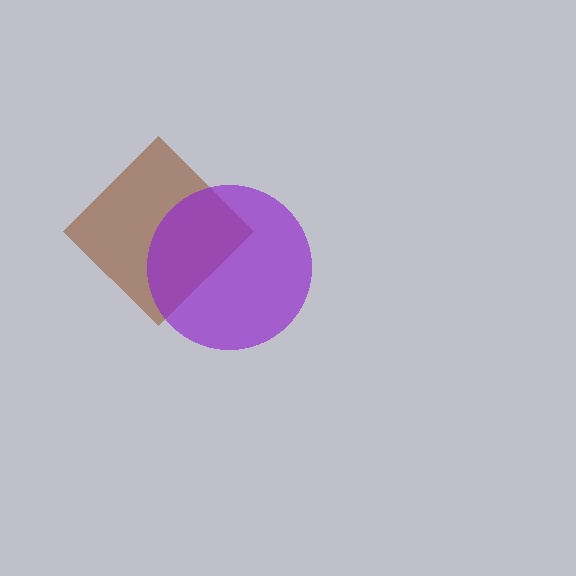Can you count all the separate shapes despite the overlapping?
Yes, there are 2 separate shapes.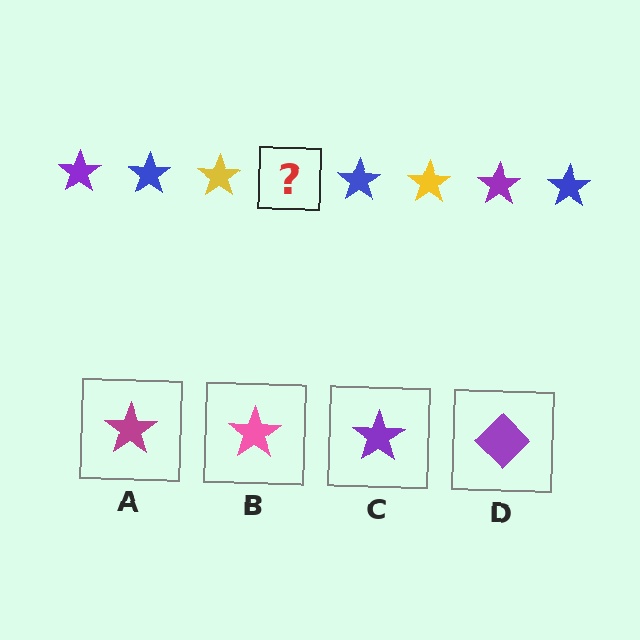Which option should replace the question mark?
Option C.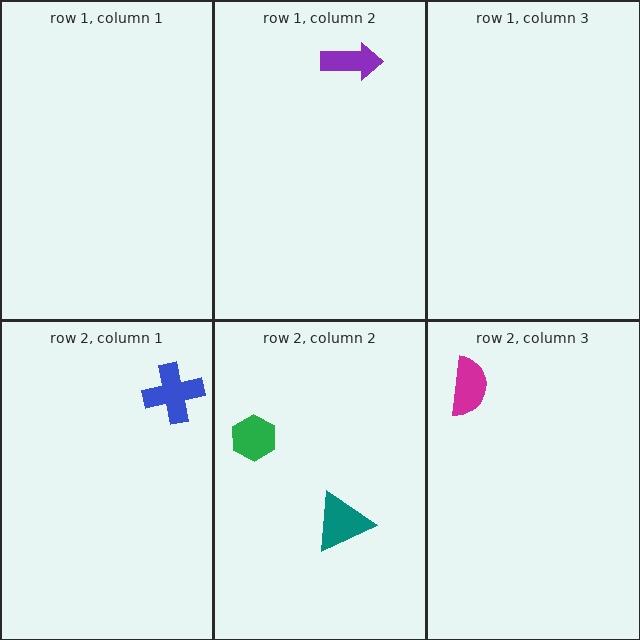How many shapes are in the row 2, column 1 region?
1.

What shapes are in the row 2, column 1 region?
The blue cross.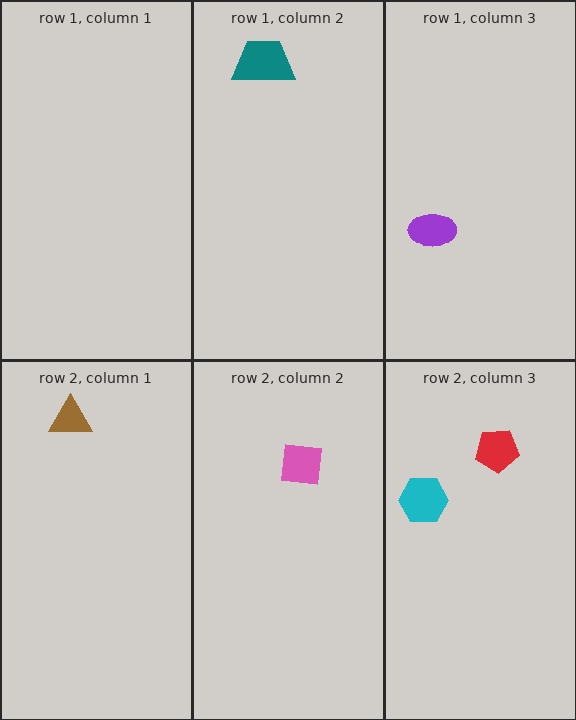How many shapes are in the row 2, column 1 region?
1.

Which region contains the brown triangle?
The row 2, column 1 region.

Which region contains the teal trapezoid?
The row 1, column 2 region.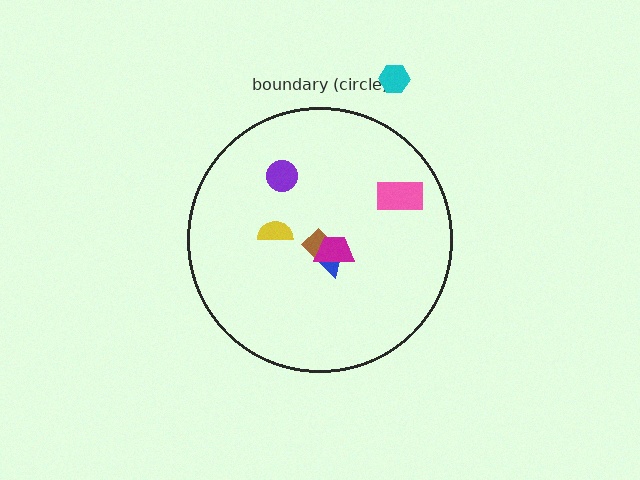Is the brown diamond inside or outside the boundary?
Inside.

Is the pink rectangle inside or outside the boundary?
Inside.